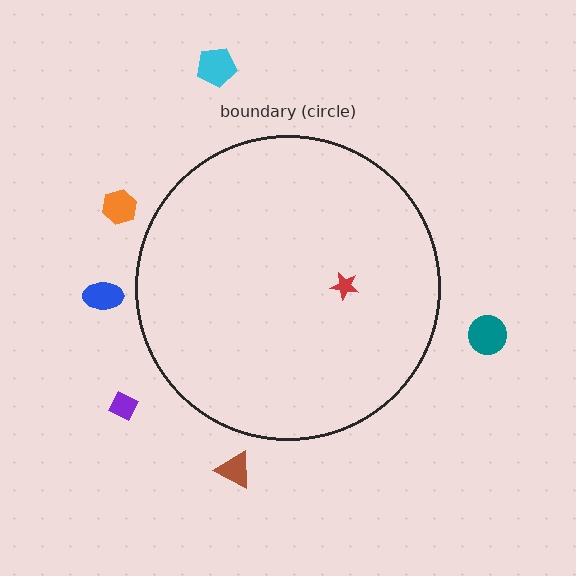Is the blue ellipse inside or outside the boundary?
Outside.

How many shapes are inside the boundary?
1 inside, 6 outside.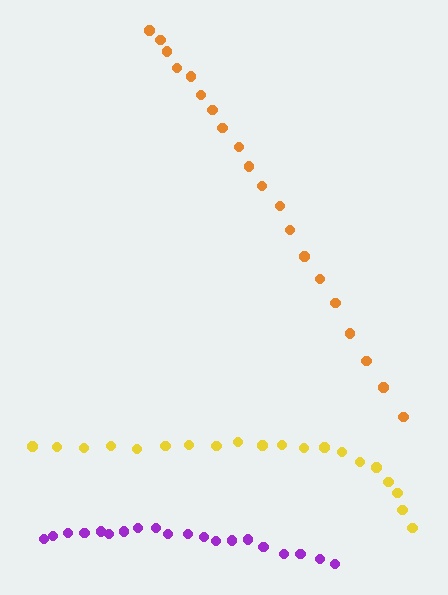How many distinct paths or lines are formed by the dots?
There are 3 distinct paths.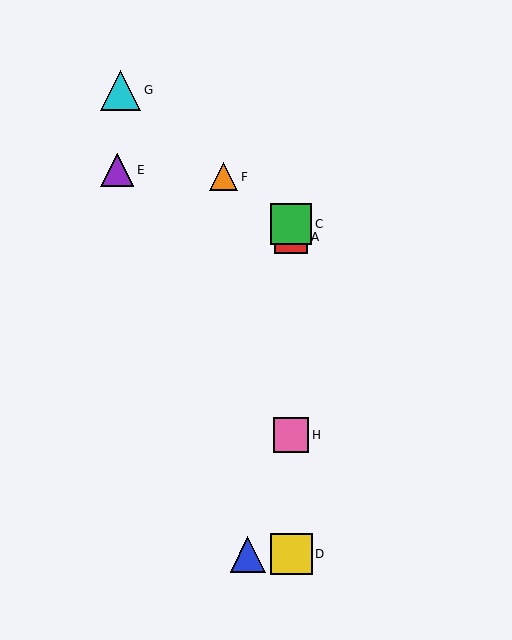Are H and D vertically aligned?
Yes, both are at x≈291.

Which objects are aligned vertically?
Objects A, C, D, H are aligned vertically.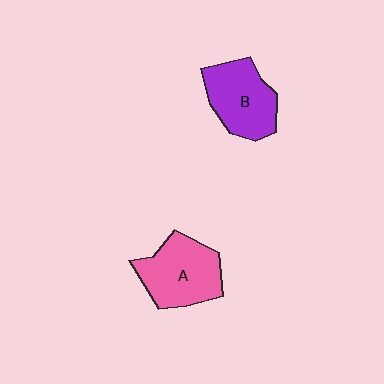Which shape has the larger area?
Shape A (pink).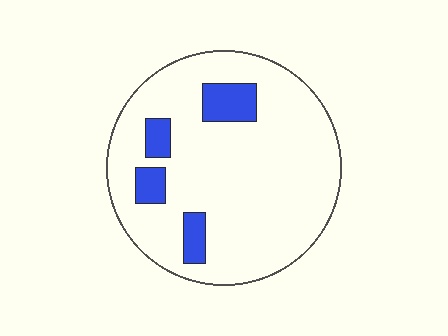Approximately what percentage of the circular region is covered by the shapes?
Approximately 15%.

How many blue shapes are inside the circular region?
4.